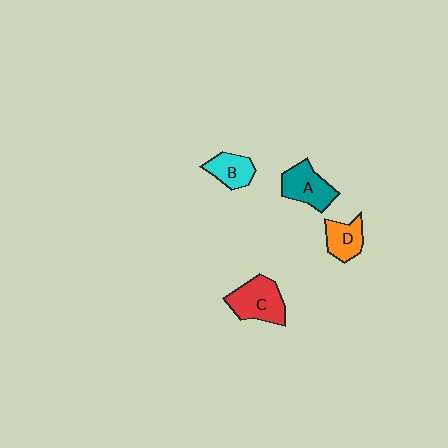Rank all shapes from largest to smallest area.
From largest to smallest: C (red), A (teal), D (orange), B (cyan).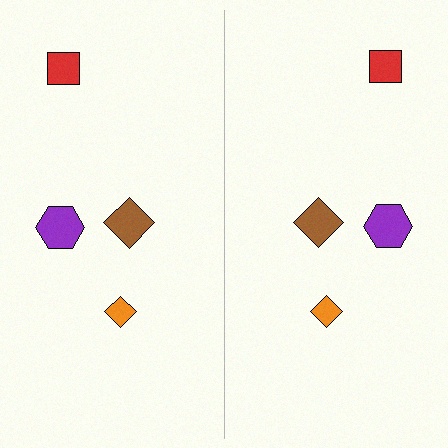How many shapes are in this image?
There are 8 shapes in this image.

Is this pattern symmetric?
Yes, this pattern has bilateral (reflection) symmetry.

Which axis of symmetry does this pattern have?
The pattern has a vertical axis of symmetry running through the center of the image.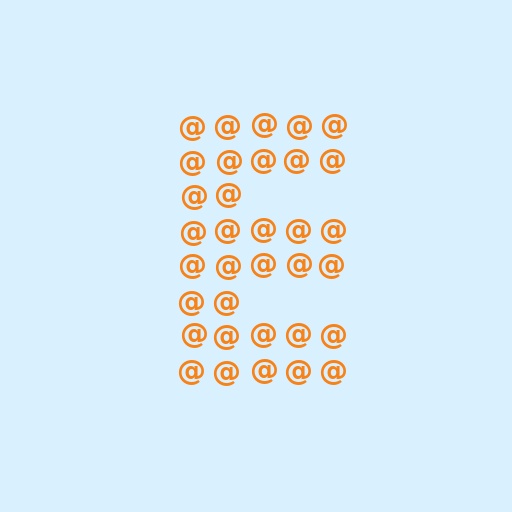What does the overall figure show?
The overall figure shows the letter E.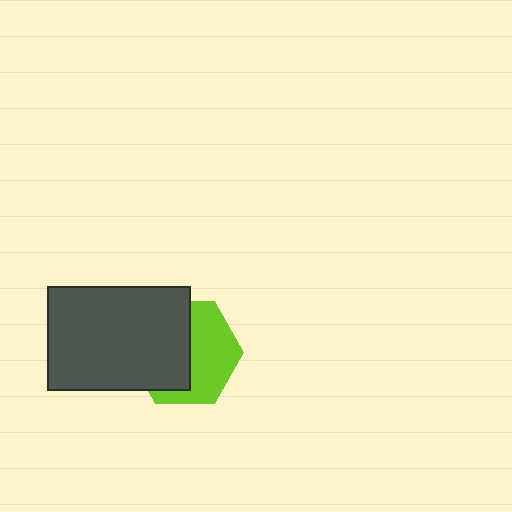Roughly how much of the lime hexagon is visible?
About half of it is visible (roughly 48%).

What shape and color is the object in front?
The object in front is a dark gray rectangle.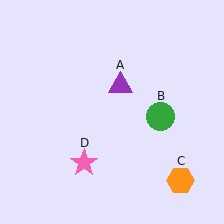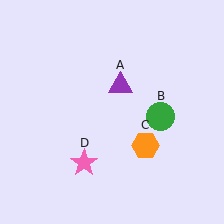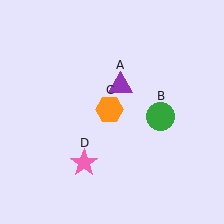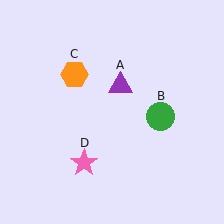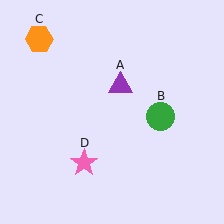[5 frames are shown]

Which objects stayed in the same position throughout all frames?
Purple triangle (object A) and green circle (object B) and pink star (object D) remained stationary.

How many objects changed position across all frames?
1 object changed position: orange hexagon (object C).